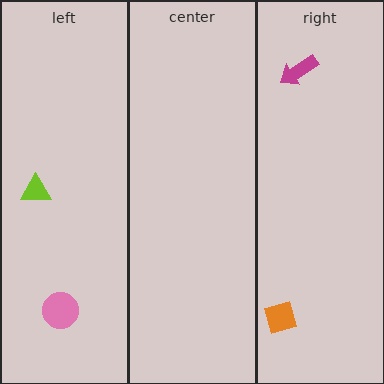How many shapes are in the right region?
2.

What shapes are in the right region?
The magenta arrow, the orange square.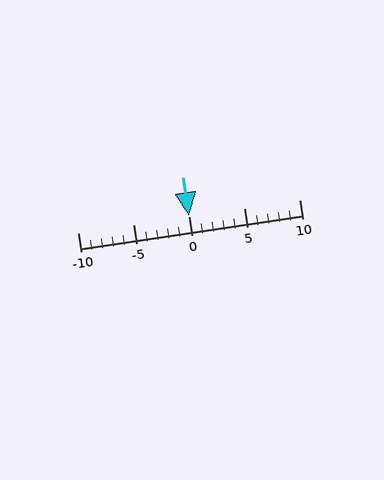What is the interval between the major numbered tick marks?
The major tick marks are spaced 5 units apart.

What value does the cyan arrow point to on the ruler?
The cyan arrow points to approximately 0.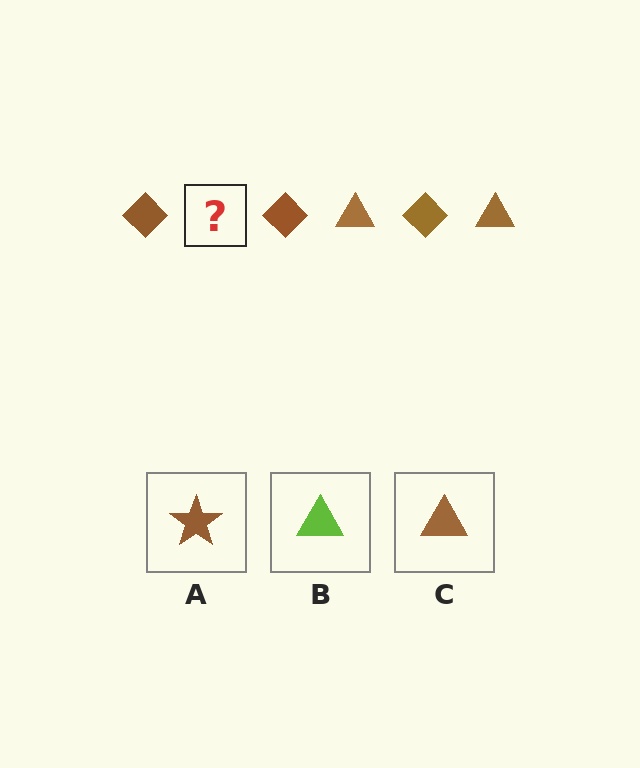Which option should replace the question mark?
Option C.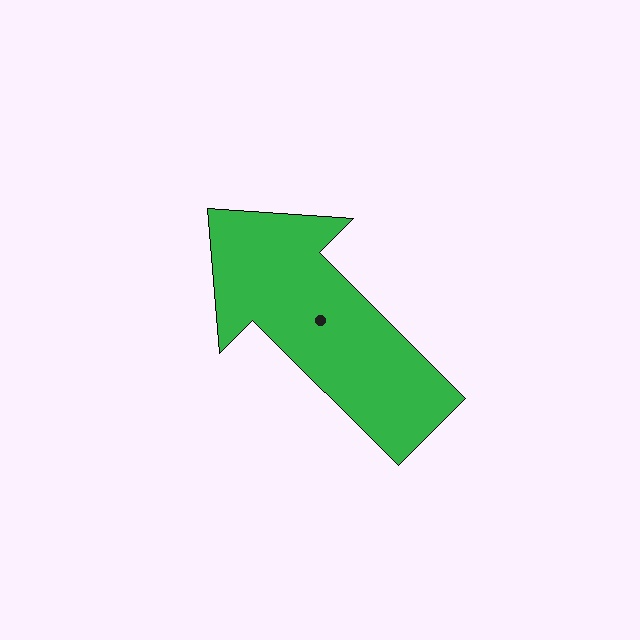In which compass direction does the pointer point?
Northwest.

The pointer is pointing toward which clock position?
Roughly 10 o'clock.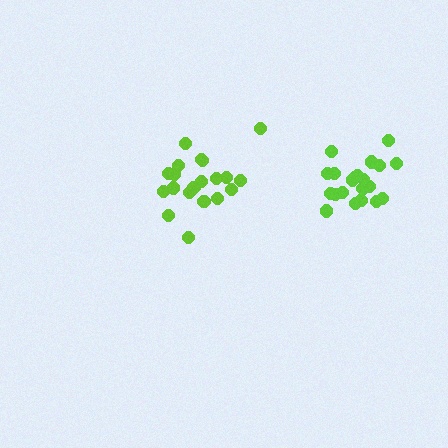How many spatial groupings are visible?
There are 2 spatial groupings.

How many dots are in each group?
Group 1: 20 dots, Group 2: 21 dots (41 total).